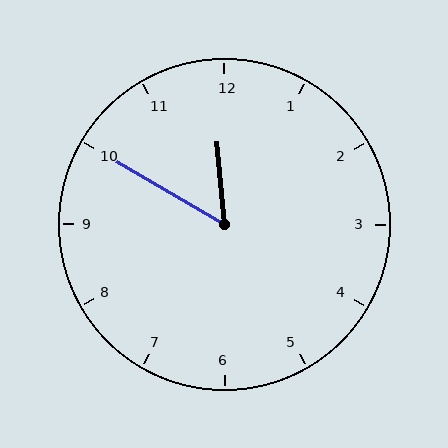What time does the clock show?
11:50.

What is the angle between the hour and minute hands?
Approximately 55 degrees.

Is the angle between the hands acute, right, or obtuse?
It is acute.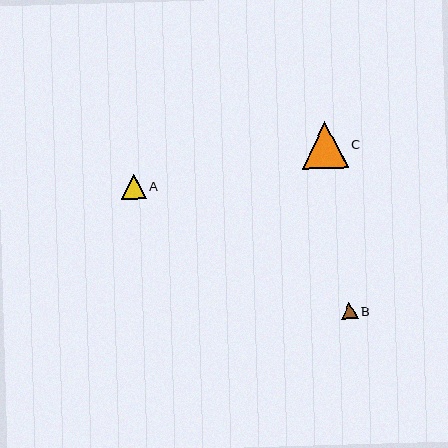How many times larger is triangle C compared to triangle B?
Triangle C is approximately 2.7 times the size of triangle B.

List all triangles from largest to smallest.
From largest to smallest: C, A, B.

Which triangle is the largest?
Triangle C is the largest with a size of approximately 46 pixels.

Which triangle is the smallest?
Triangle B is the smallest with a size of approximately 17 pixels.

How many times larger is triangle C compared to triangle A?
Triangle C is approximately 1.9 times the size of triangle A.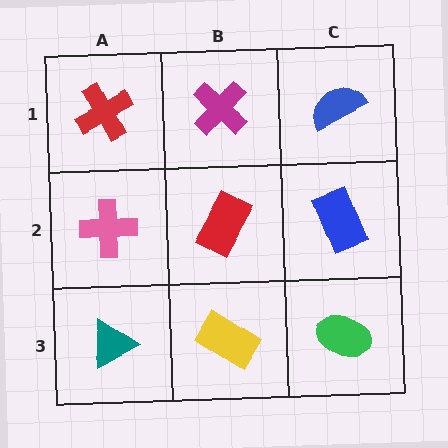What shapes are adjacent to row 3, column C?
A blue rectangle (row 2, column C), a yellow rectangle (row 3, column B).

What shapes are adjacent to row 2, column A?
A red cross (row 1, column A), a teal triangle (row 3, column A), a red rectangle (row 2, column B).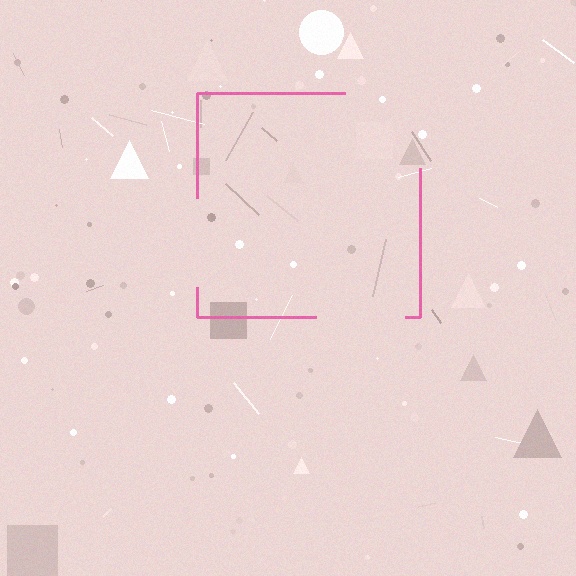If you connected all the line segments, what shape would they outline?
They would outline a square.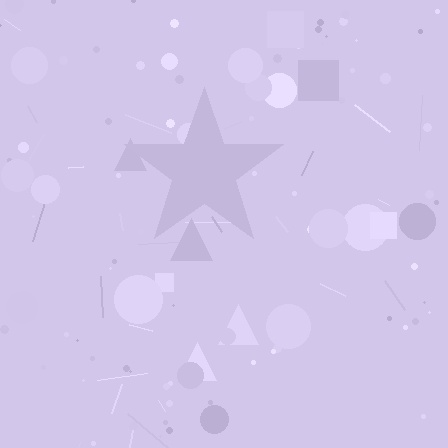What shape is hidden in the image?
A star is hidden in the image.